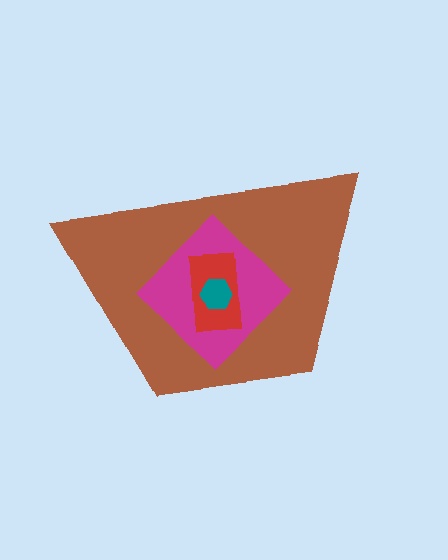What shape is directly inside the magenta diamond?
The red rectangle.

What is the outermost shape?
The brown trapezoid.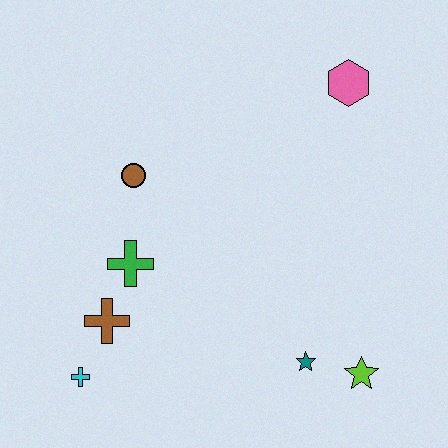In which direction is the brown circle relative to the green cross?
The brown circle is above the green cross.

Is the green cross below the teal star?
No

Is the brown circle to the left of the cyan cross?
No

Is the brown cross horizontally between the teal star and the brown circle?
No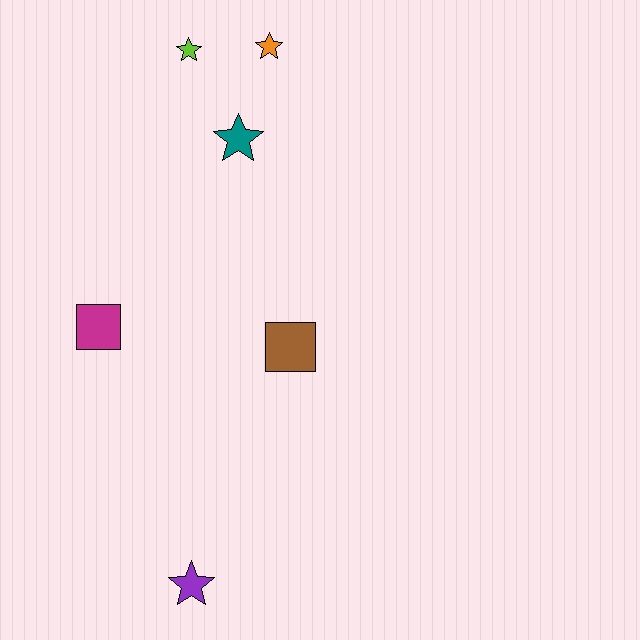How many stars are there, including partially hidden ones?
There are 4 stars.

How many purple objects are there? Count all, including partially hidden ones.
There is 1 purple object.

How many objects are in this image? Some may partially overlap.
There are 6 objects.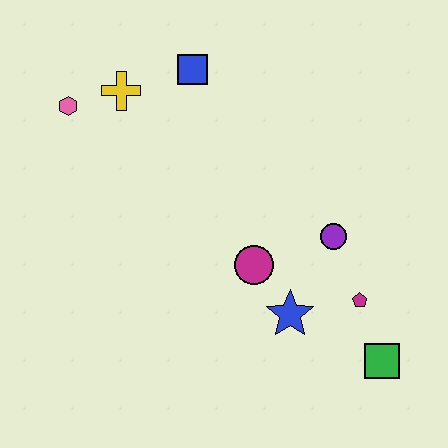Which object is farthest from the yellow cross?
The green square is farthest from the yellow cross.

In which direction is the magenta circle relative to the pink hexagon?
The magenta circle is to the right of the pink hexagon.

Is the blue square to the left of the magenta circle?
Yes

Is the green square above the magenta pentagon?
No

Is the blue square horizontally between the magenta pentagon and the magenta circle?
No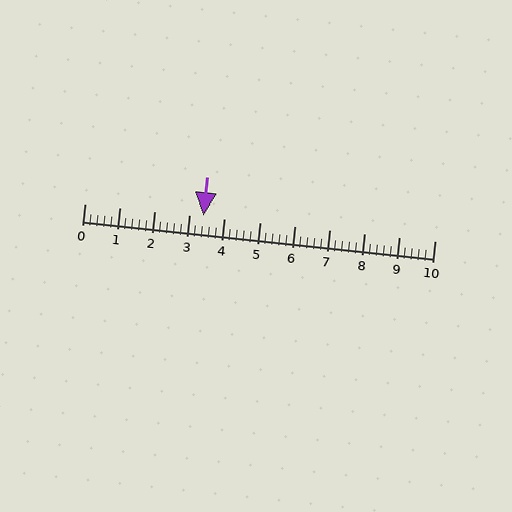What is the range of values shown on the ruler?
The ruler shows values from 0 to 10.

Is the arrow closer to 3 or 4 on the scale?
The arrow is closer to 3.